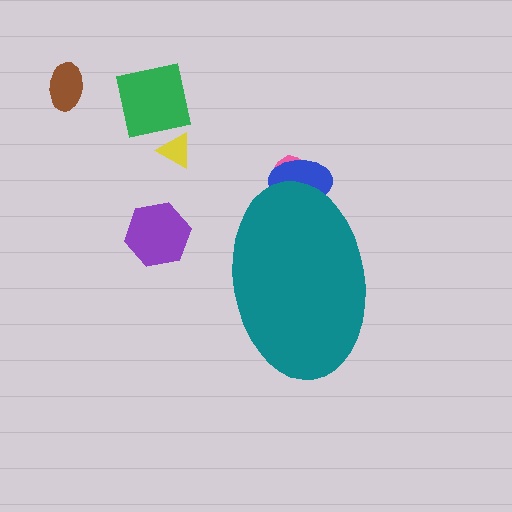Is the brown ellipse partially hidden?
No, the brown ellipse is fully visible.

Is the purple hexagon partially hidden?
No, the purple hexagon is fully visible.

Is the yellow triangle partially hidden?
No, the yellow triangle is fully visible.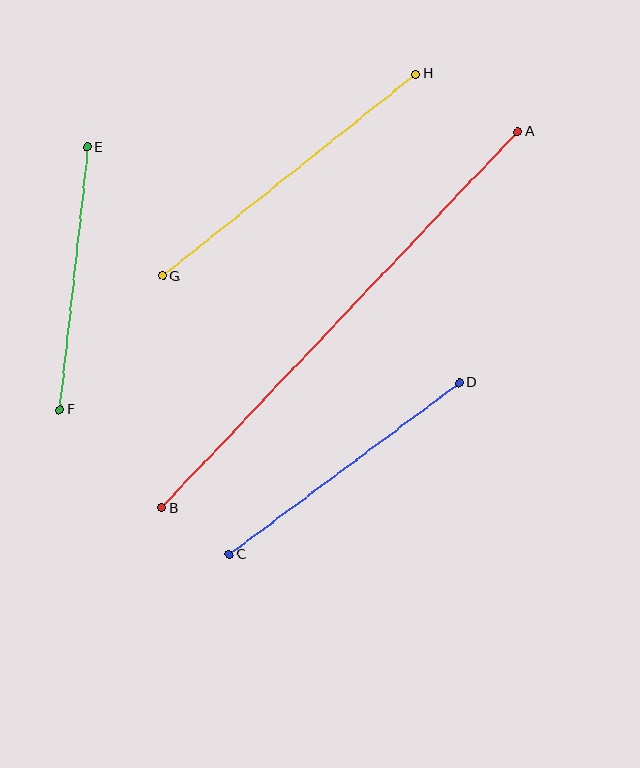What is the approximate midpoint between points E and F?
The midpoint is at approximately (73, 278) pixels.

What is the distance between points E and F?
The distance is approximately 264 pixels.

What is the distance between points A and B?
The distance is approximately 518 pixels.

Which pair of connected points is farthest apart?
Points A and B are farthest apart.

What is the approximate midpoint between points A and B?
The midpoint is at approximately (340, 320) pixels.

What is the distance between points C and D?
The distance is approximately 287 pixels.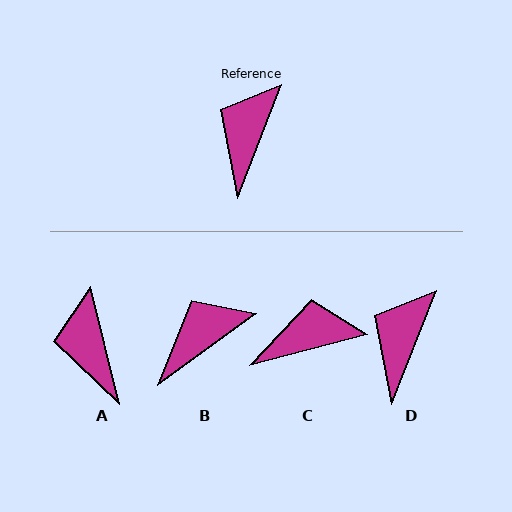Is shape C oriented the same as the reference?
No, it is off by about 54 degrees.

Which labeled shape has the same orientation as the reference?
D.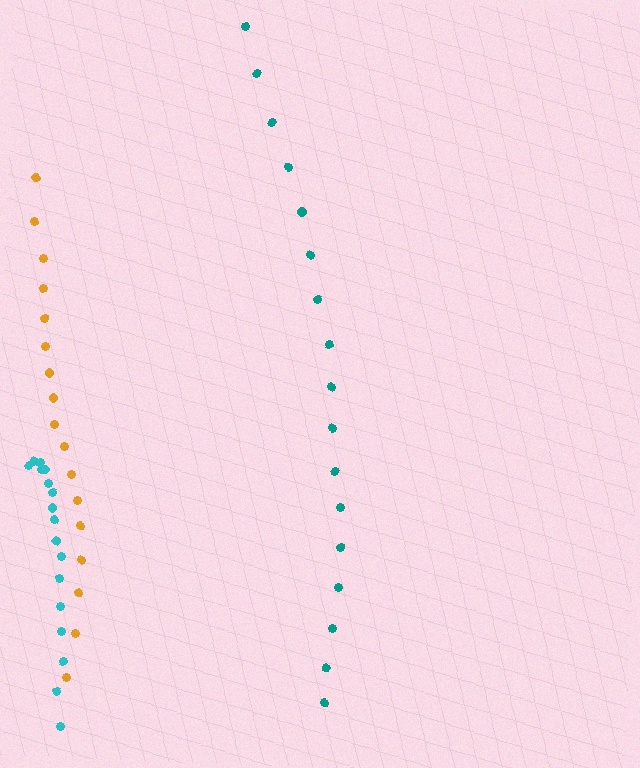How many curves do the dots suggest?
There are 3 distinct paths.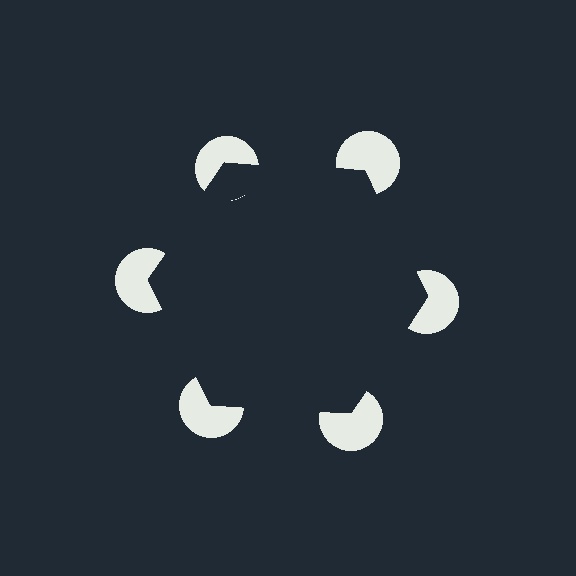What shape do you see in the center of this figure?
An illusory hexagon — its edges are inferred from the aligned wedge cuts in the pac-man discs, not physically drawn.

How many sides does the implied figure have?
6 sides.